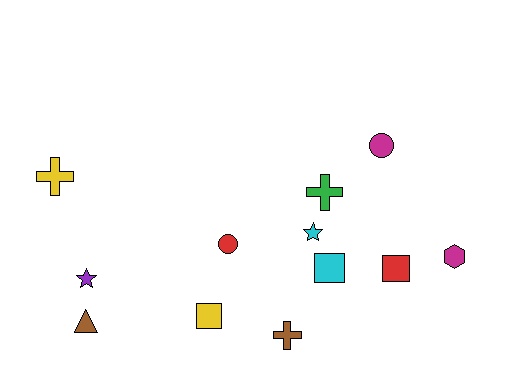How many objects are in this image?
There are 12 objects.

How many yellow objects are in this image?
There are 2 yellow objects.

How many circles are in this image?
There are 2 circles.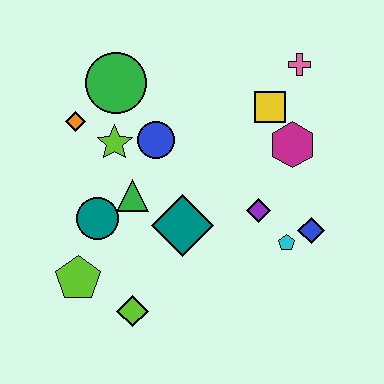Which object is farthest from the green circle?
The blue diamond is farthest from the green circle.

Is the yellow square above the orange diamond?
Yes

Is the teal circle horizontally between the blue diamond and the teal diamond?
No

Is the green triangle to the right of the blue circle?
No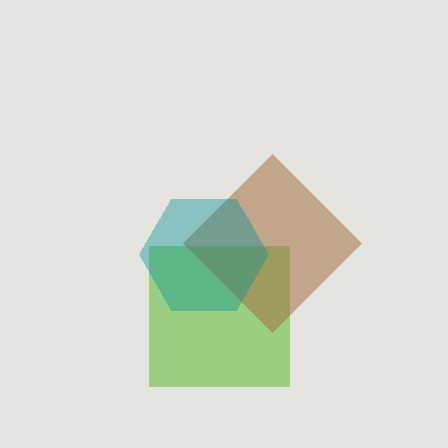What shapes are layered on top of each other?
The layered shapes are: a lime square, a brown diamond, a teal hexagon.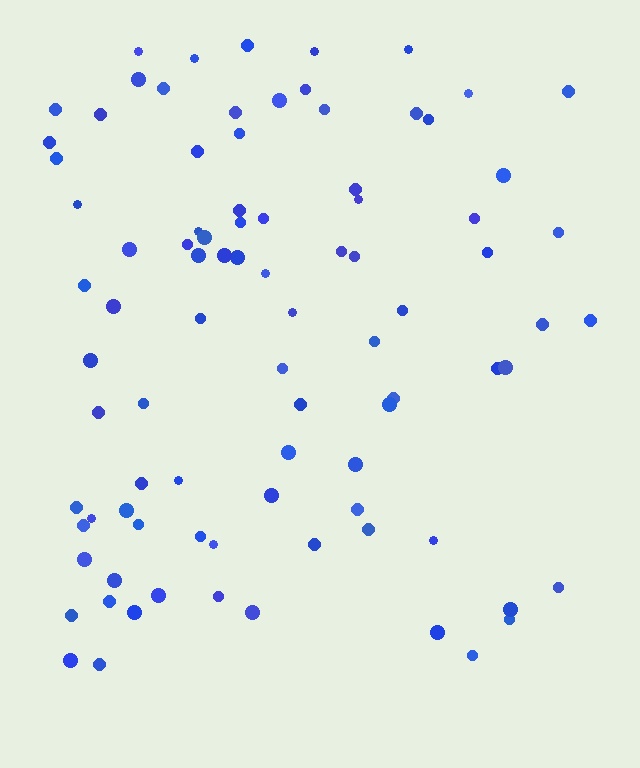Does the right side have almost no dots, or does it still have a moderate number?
Still a moderate number, just noticeably fewer than the left.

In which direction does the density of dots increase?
From right to left, with the left side densest.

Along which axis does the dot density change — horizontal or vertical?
Horizontal.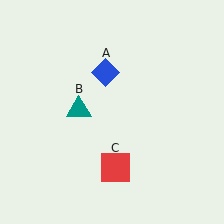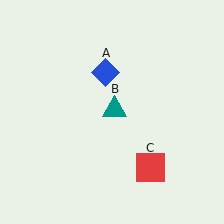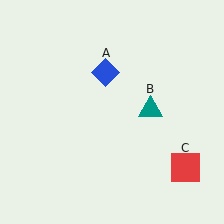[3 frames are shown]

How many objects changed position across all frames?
2 objects changed position: teal triangle (object B), red square (object C).